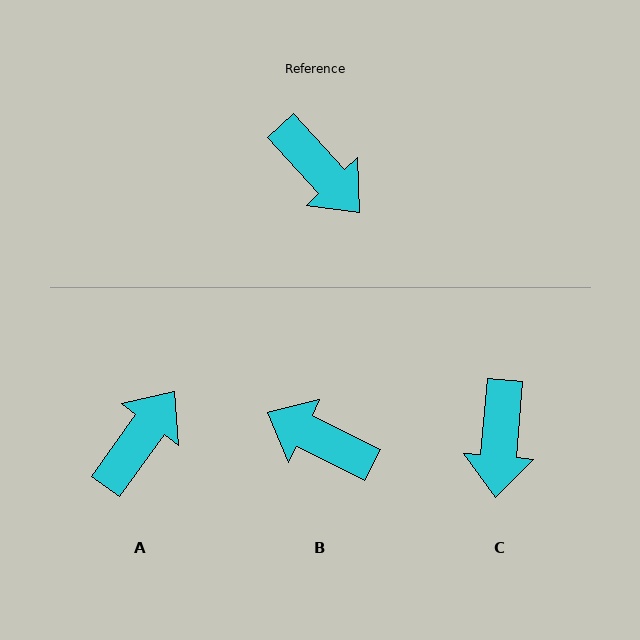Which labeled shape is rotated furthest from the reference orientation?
B, about 159 degrees away.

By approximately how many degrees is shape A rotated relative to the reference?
Approximately 102 degrees counter-clockwise.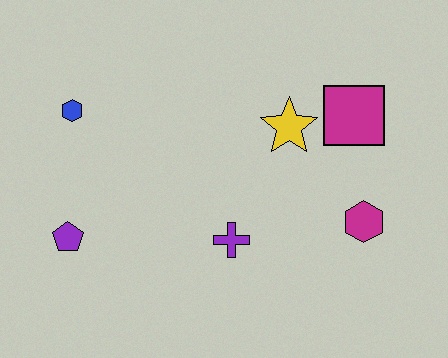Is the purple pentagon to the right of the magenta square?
No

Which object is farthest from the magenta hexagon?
The blue hexagon is farthest from the magenta hexagon.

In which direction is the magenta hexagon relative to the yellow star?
The magenta hexagon is below the yellow star.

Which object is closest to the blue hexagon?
The purple pentagon is closest to the blue hexagon.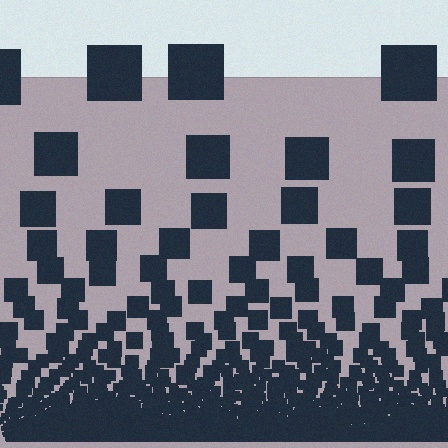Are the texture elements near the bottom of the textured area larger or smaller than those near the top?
Smaller. The gradient is inverted — elements near the bottom are smaller and denser.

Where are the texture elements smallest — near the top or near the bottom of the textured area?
Near the bottom.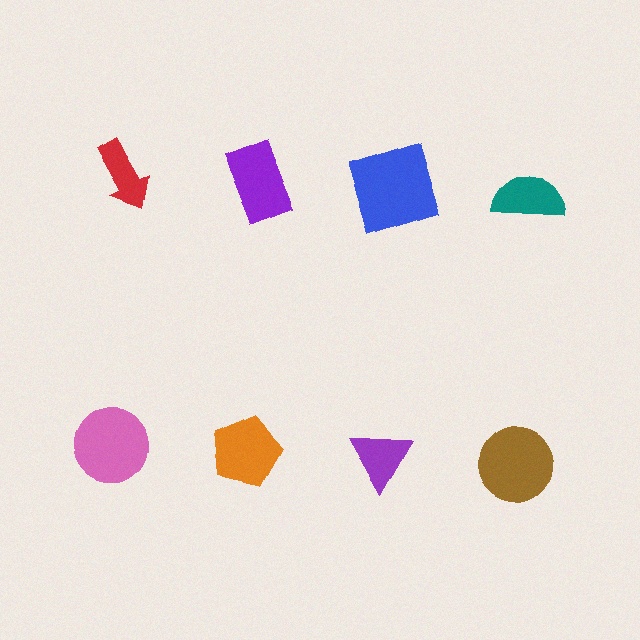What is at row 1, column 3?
A blue square.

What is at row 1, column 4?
A teal semicircle.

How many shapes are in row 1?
4 shapes.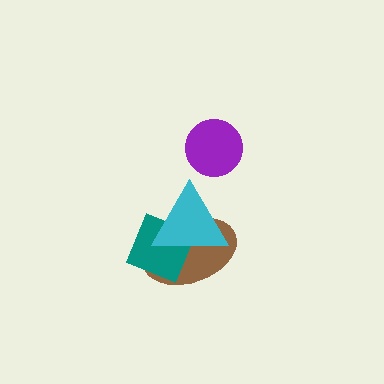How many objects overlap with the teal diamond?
2 objects overlap with the teal diamond.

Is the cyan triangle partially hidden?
No, no other shape covers it.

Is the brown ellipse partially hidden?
Yes, it is partially covered by another shape.